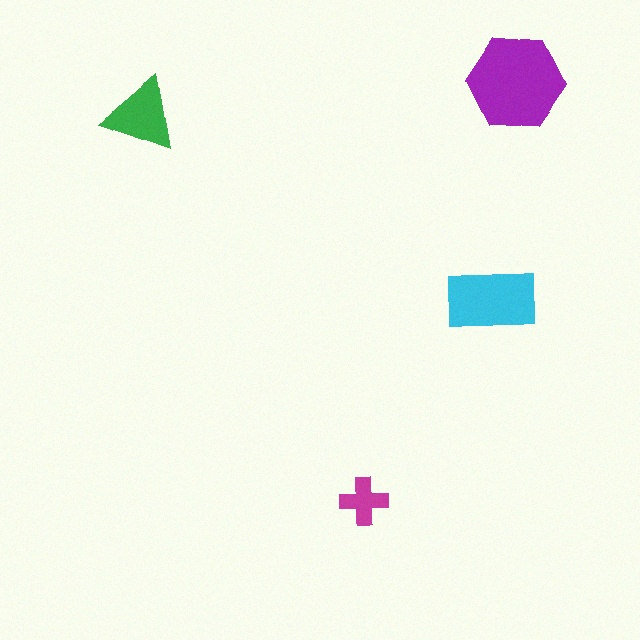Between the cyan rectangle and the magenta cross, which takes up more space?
The cyan rectangle.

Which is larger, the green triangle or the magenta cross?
The green triangle.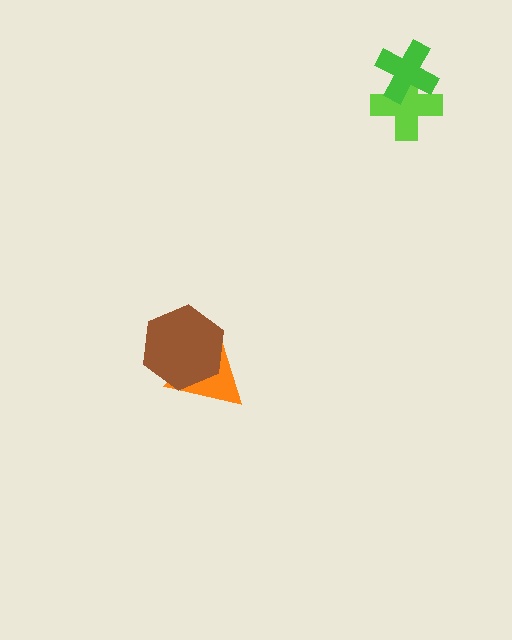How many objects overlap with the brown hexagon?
1 object overlaps with the brown hexagon.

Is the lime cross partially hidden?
Yes, it is partially covered by another shape.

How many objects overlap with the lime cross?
1 object overlaps with the lime cross.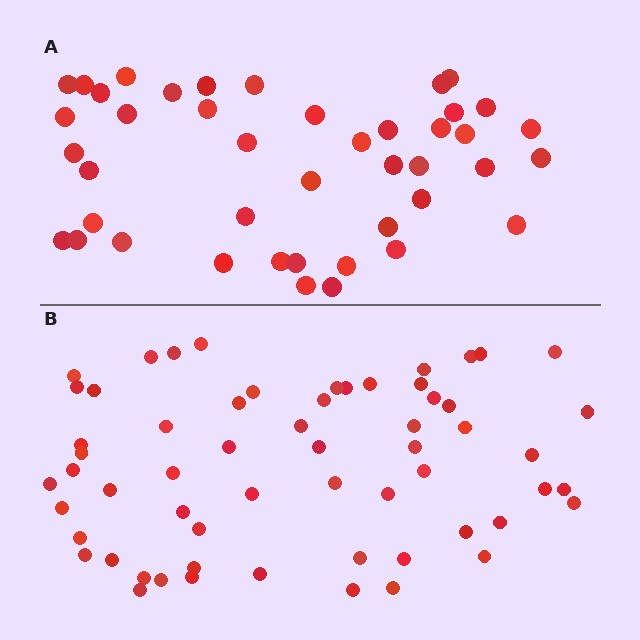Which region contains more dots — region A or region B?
Region B (the bottom region) has more dots.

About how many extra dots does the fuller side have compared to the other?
Region B has approximately 15 more dots than region A.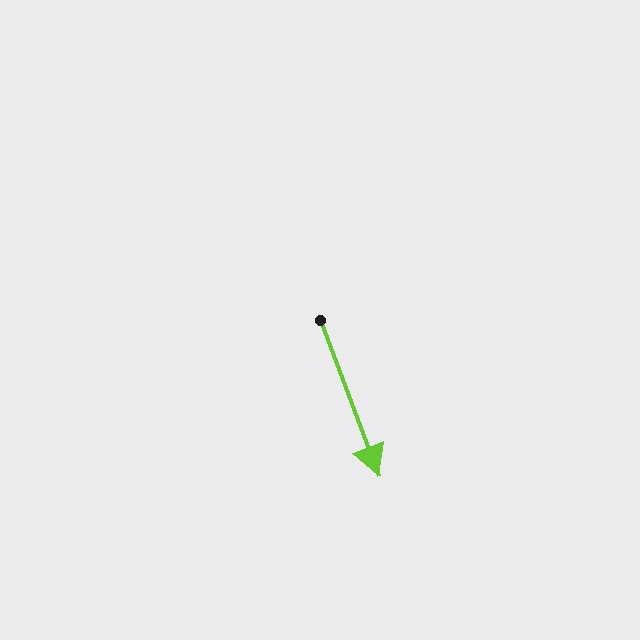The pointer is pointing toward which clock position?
Roughly 5 o'clock.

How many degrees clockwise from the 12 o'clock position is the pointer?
Approximately 159 degrees.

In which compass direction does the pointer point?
South.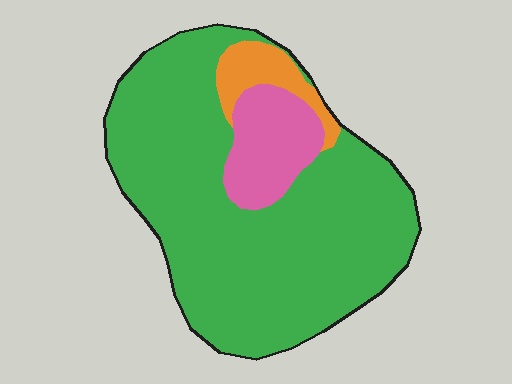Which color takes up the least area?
Orange, at roughly 5%.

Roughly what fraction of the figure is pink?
Pink takes up about one eighth (1/8) of the figure.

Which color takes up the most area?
Green, at roughly 80%.